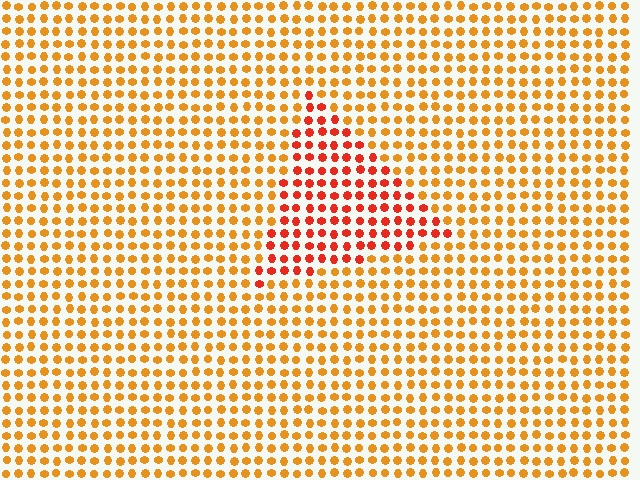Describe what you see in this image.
The image is filled with small orange elements in a uniform arrangement. A triangle-shaped region is visible where the elements are tinted to a slightly different hue, forming a subtle color boundary.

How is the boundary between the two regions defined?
The boundary is defined purely by a slight shift in hue (about 31 degrees). Spacing, size, and orientation are identical on both sides.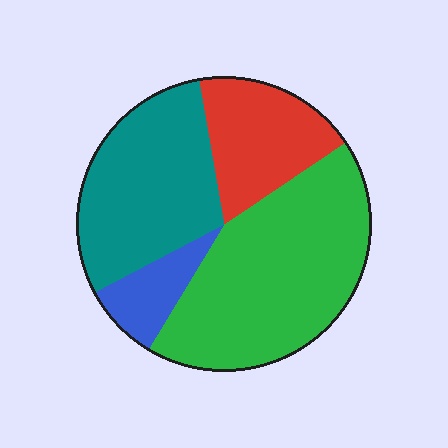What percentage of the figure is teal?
Teal covers about 30% of the figure.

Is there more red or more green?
Green.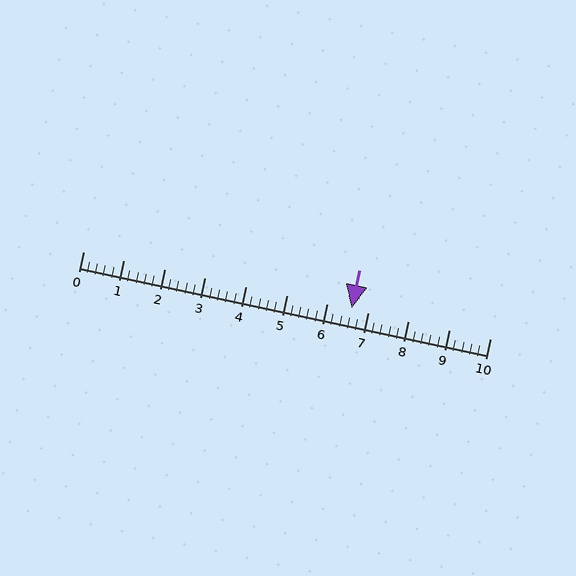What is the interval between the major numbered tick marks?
The major tick marks are spaced 1 units apart.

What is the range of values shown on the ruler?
The ruler shows values from 0 to 10.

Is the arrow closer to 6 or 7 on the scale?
The arrow is closer to 7.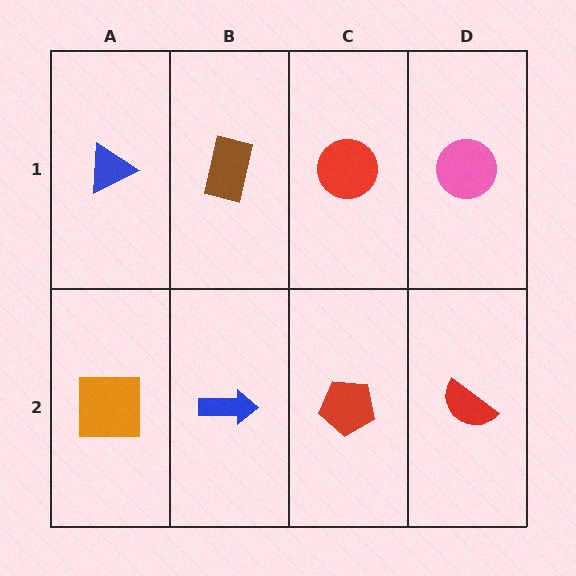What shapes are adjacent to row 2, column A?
A blue triangle (row 1, column A), a blue arrow (row 2, column B).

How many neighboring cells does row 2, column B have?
3.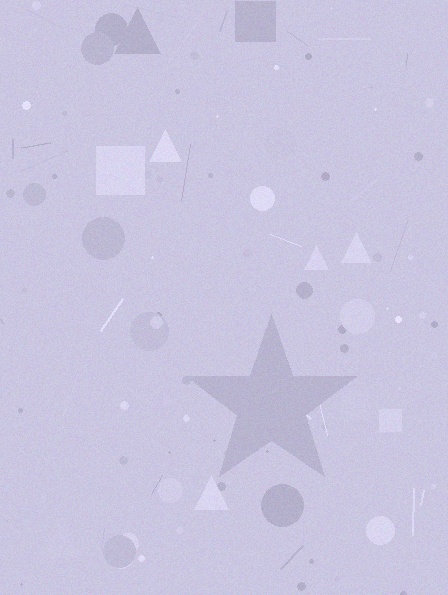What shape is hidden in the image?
A star is hidden in the image.